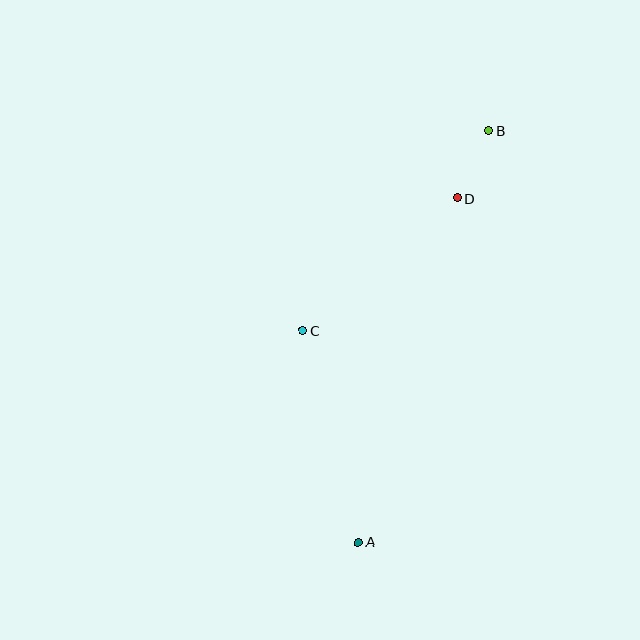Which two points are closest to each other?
Points B and D are closest to each other.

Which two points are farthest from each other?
Points A and B are farthest from each other.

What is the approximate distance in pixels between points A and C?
The distance between A and C is approximately 219 pixels.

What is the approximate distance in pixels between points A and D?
The distance between A and D is approximately 358 pixels.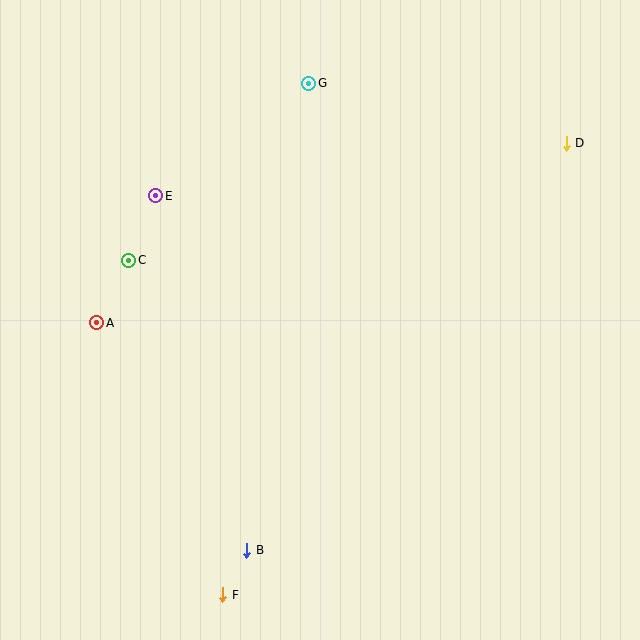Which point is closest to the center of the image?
Point C at (129, 260) is closest to the center.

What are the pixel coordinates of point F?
Point F is at (223, 595).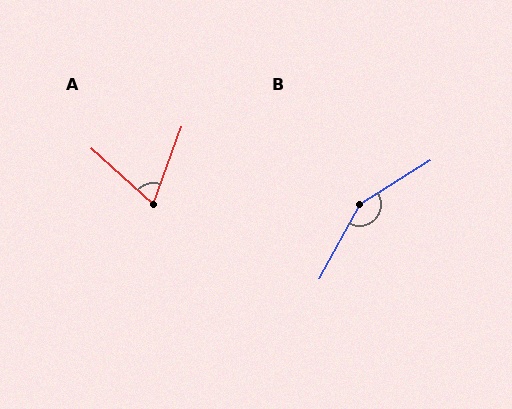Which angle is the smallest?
A, at approximately 68 degrees.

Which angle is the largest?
B, at approximately 151 degrees.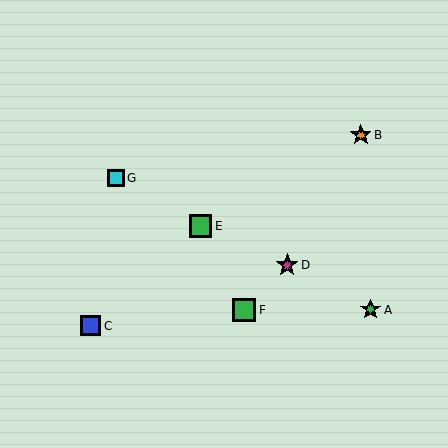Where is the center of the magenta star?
The center of the magenta star is at (287, 265).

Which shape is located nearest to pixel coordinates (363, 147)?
The orange star (labeled B) at (361, 135) is nearest to that location.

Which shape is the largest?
The green square (labeled F) is the largest.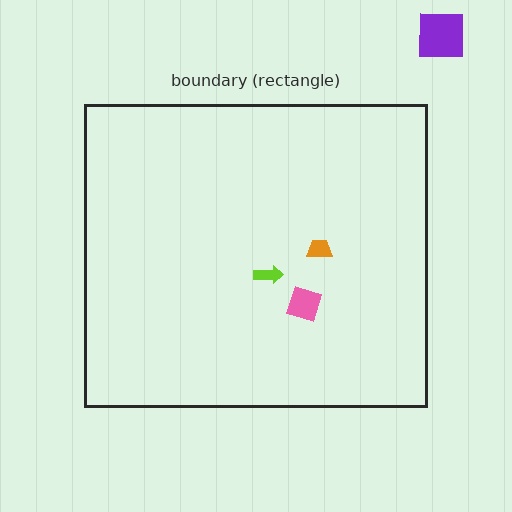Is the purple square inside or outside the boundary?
Outside.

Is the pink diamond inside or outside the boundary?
Inside.